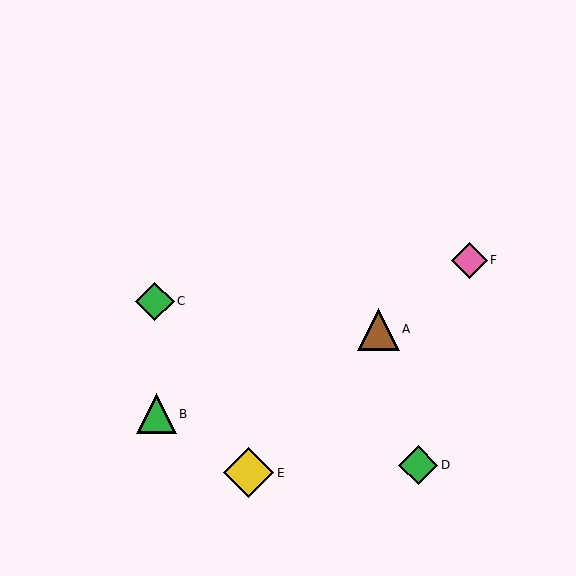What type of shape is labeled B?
Shape B is a green triangle.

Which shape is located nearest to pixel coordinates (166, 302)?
The green diamond (labeled C) at (155, 301) is nearest to that location.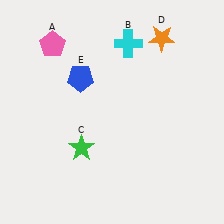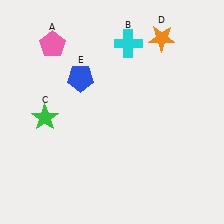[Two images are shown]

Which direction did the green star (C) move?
The green star (C) moved left.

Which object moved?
The green star (C) moved left.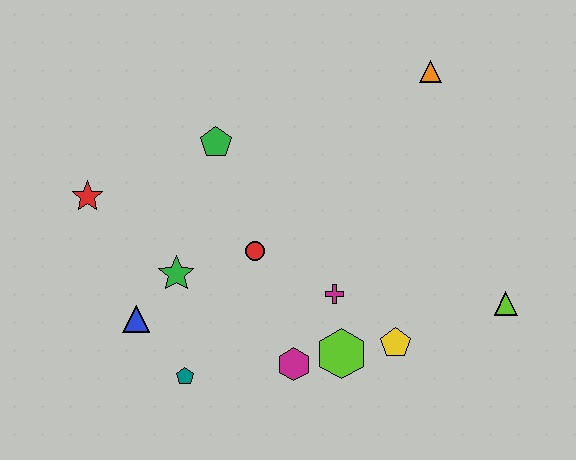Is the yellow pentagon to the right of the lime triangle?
No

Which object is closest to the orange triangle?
The green pentagon is closest to the orange triangle.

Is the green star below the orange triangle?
Yes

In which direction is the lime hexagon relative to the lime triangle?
The lime hexagon is to the left of the lime triangle.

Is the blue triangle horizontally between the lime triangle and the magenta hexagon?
No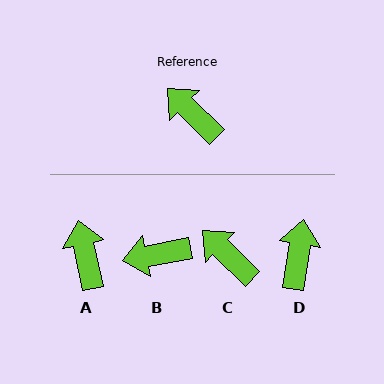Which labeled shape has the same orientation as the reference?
C.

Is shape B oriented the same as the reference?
No, it is off by about 55 degrees.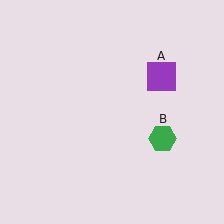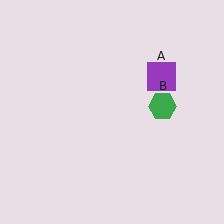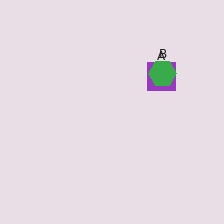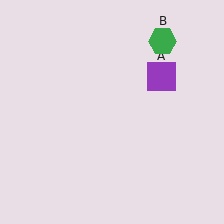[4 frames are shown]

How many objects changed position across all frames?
1 object changed position: green hexagon (object B).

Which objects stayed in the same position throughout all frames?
Purple square (object A) remained stationary.